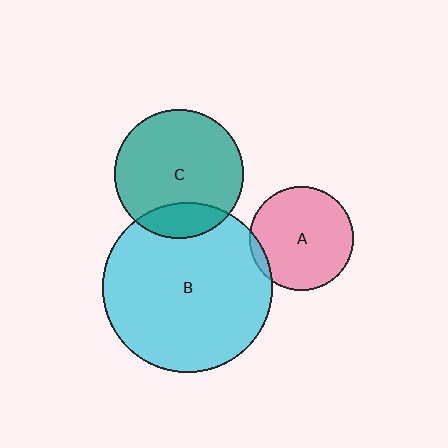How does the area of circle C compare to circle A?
Approximately 1.5 times.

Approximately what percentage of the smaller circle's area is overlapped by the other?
Approximately 5%.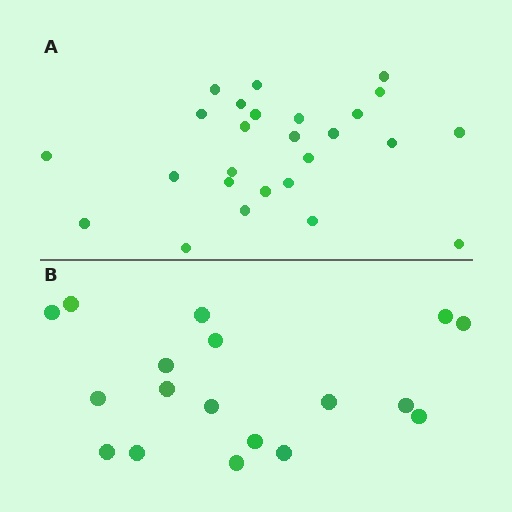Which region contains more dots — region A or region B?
Region A (the top region) has more dots.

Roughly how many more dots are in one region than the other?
Region A has roughly 8 or so more dots than region B.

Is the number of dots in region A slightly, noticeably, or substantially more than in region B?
Region A has noticeably more, but not dramatically so. The ratio is roughly 1.4 to 1.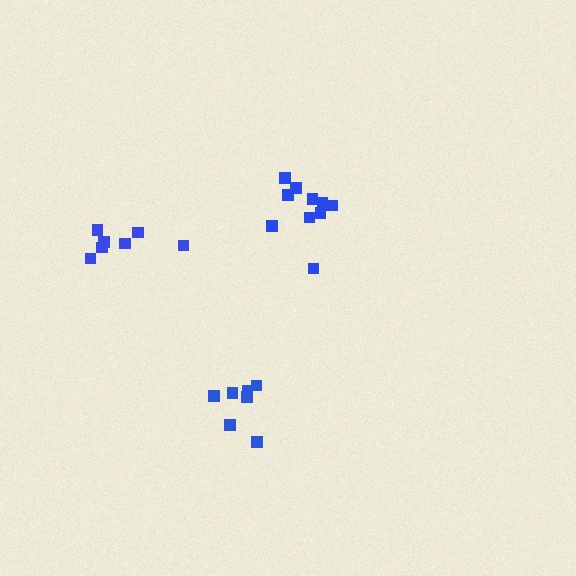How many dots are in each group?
Group 1: 7 dots, Group 2: 10 dots, Group 3: 7 dots (24 total).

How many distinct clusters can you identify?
There are 3 distinct clusters.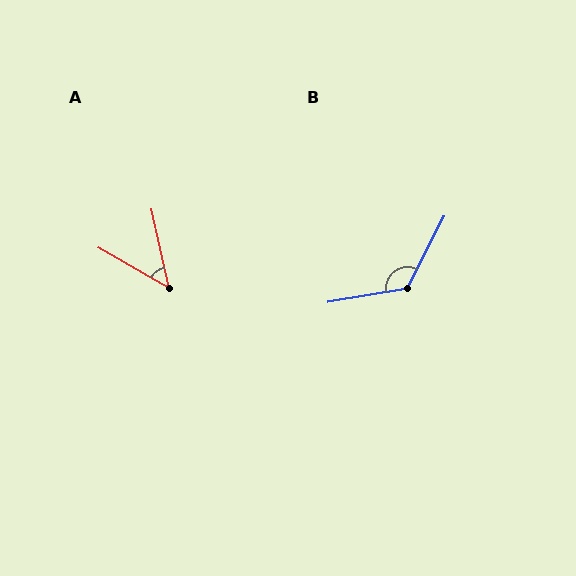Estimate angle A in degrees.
Approximately 48 degrees.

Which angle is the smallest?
A, at approximately 48 degrees.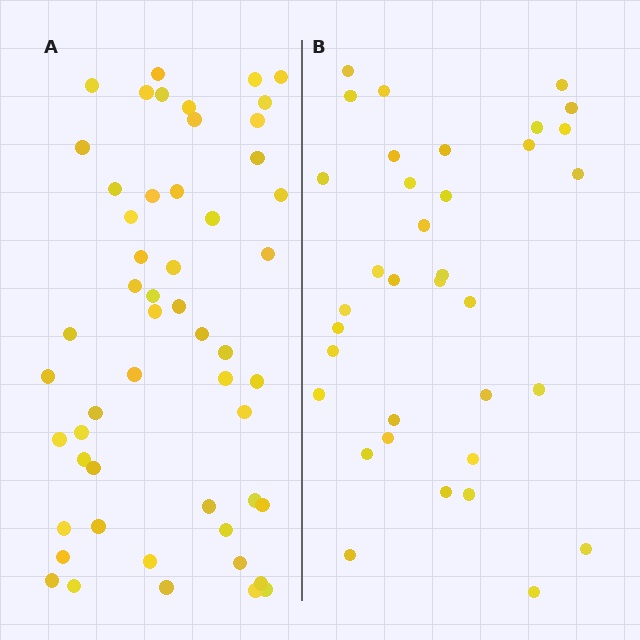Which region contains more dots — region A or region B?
Region A (the left region) has more dots.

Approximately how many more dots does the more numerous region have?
Region A has approximately 20 more dots than region B.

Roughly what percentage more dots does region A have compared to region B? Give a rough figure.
About 50% more.